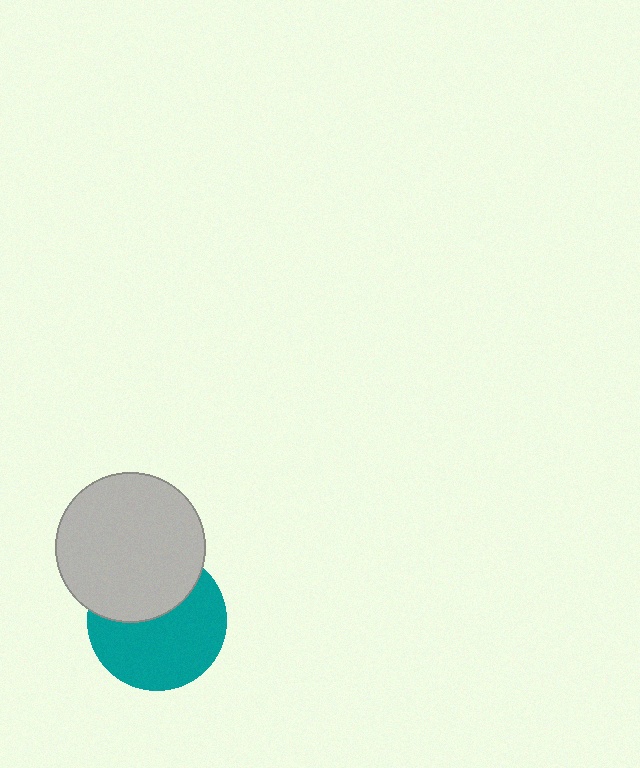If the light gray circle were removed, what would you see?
You would see the complete teal circle.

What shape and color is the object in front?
The object in front is a light gray circle.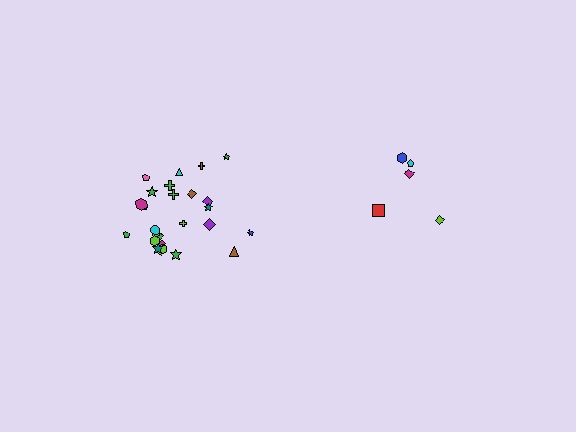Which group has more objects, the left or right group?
The left group.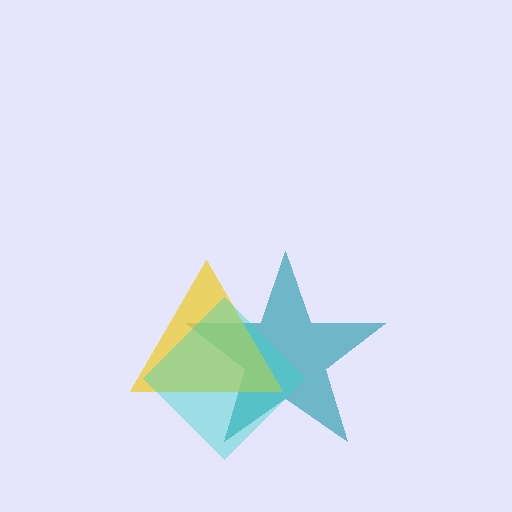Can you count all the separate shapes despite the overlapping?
Yes, there are 3 separate shapes.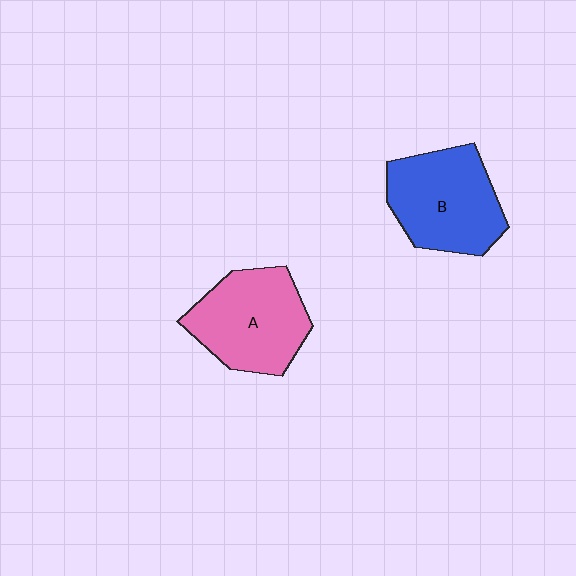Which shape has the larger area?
Shape B (blue).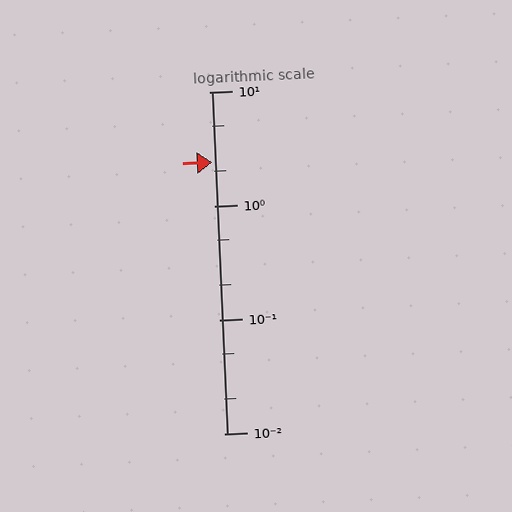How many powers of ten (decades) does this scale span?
The scale spans 3 decades, from 0.01 to 10.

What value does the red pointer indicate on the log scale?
The pointer indicates approximately 2.4.